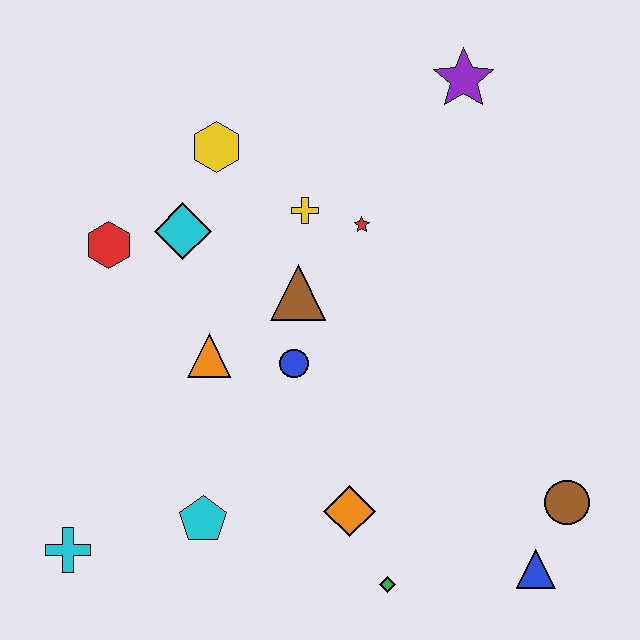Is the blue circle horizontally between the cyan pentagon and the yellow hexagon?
No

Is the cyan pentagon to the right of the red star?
No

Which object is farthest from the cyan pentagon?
The purple star is farthest from the cyan pentagon.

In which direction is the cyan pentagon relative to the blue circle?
The cyan pentagon is below the blue circle.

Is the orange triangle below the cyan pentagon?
No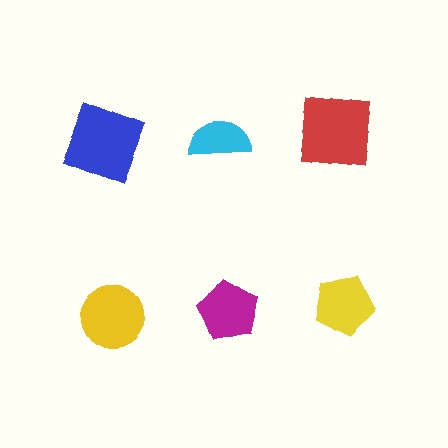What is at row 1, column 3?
A red square.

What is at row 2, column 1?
A yellow circle.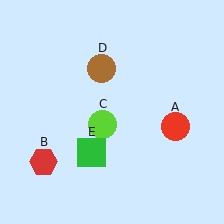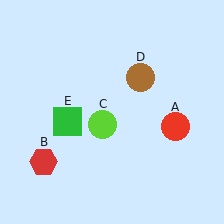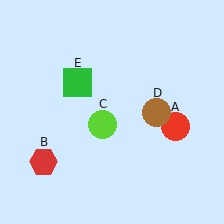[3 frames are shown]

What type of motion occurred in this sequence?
The brown circle (object D), green square (object E) rotated clockwise around the center of the scene.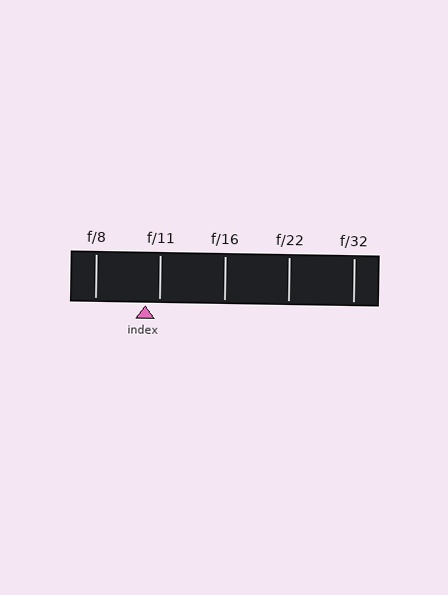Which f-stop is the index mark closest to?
The index mark is closest to f/11.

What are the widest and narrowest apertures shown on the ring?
The widest aperture shown is f/8 and the narrowest is f/32.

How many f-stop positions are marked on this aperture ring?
There are 5 f-stop positions marked.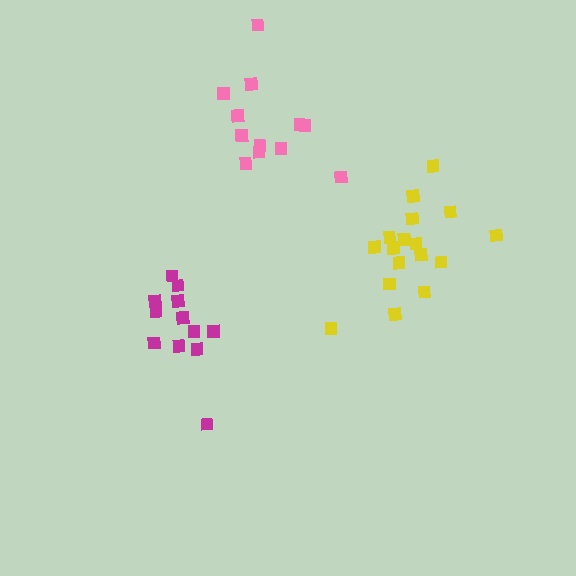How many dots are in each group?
Group 1: 12 dots, Group 2: 12 dots, Group 3: 17 dots (41 total).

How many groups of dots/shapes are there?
There are 3 groups.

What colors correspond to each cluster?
The clusters are colored: pink, magenta, yellow.